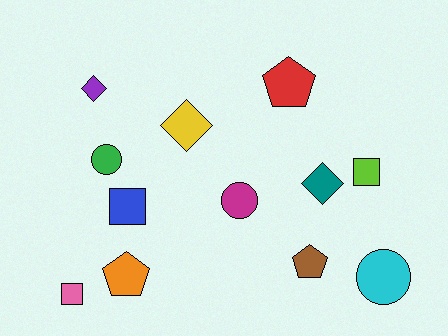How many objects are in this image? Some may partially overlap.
There are 12 objects.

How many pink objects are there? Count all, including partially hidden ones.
There is 1 pink object.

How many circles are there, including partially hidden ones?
There are 3 circles.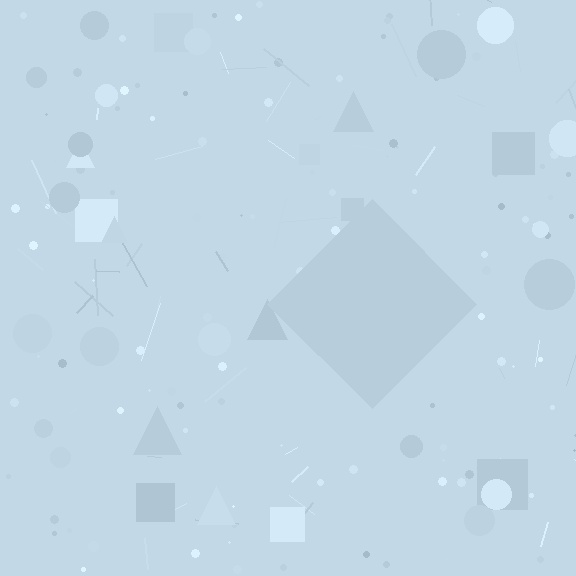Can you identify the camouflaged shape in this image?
The camouflaged shape is a diamond.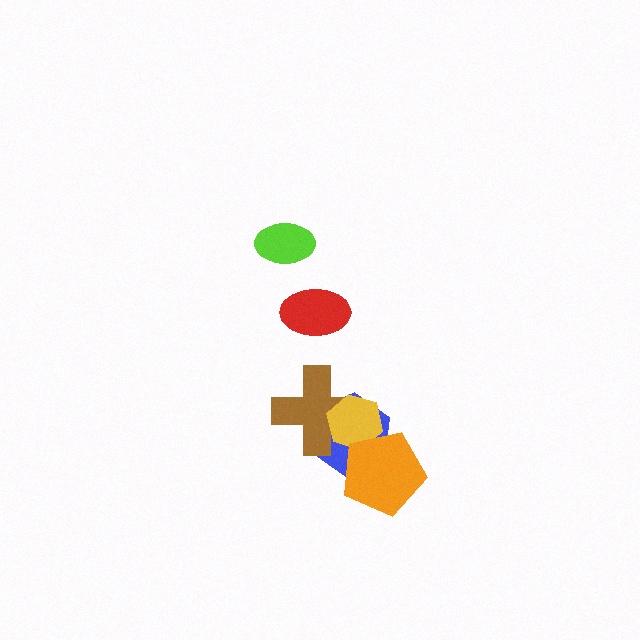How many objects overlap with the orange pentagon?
2 objects overlap with the orange pentagon.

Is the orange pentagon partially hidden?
No, no other shape covers it.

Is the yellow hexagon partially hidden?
Yes, it is partially covered by another shape.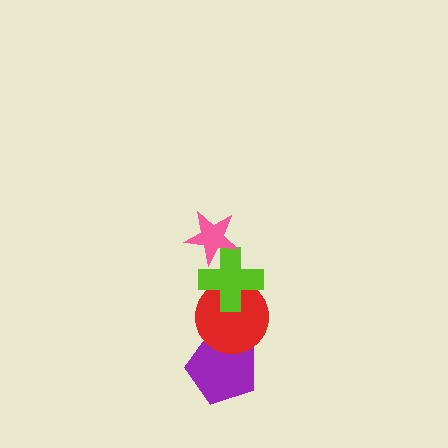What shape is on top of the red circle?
The lime cross is on top of the red circle.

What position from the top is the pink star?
The pink star is 1st from the top.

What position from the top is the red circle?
The red circle is 3rd from the top.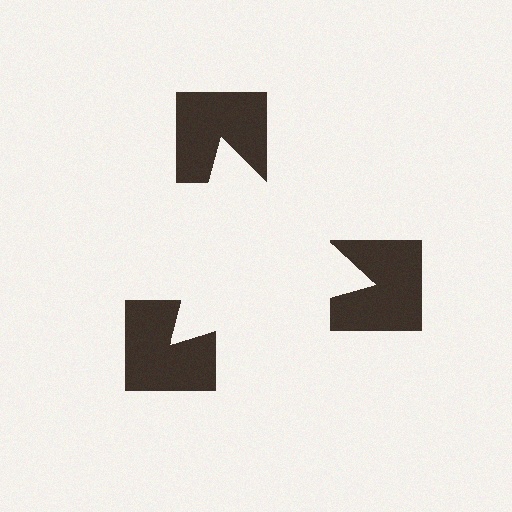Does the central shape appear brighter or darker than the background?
It typically appears slightly brighter than the background, even though no actual brightness change is drawn.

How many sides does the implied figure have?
3 sides.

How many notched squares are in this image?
There are 3 — one at each vertex of the illusory triangle.